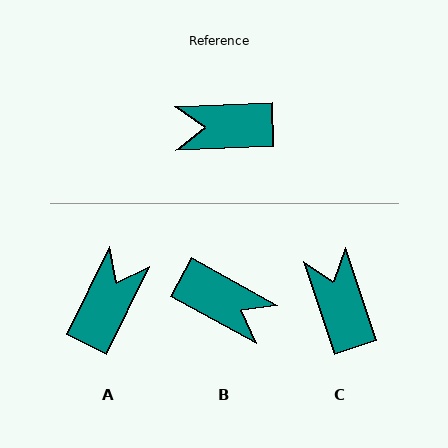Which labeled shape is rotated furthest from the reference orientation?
B, about 149 degrees away.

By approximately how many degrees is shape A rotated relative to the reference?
Approximately 119 degrees clockwise.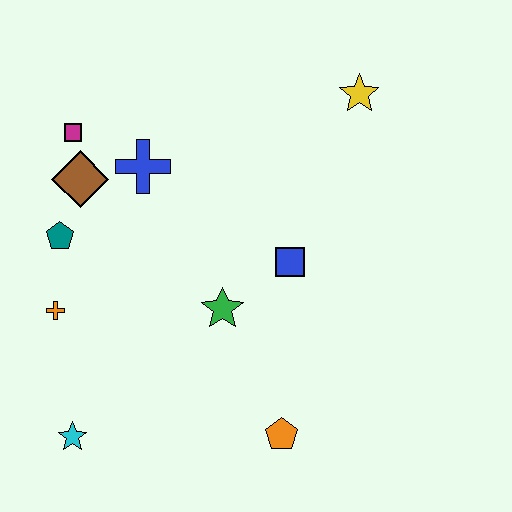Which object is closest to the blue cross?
The brown diamond is closest to the blue cross.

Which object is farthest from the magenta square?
The orange pentagon is farthest from the magenta square.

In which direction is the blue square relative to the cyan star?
The blue square is to the right of the cyan star.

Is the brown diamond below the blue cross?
Yes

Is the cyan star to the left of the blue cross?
Yes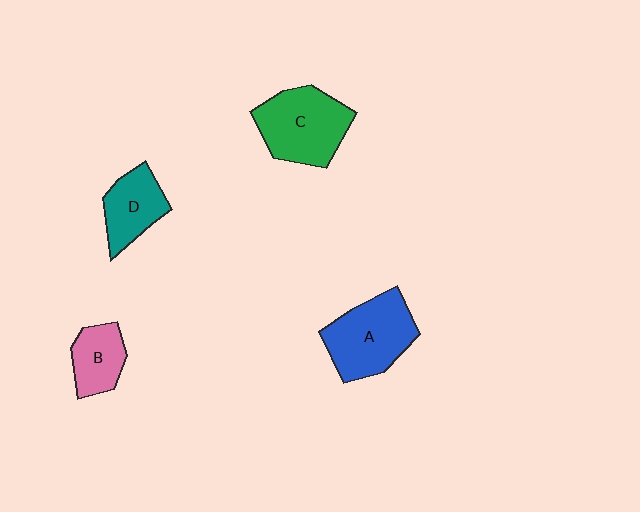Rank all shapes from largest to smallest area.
From largest to smallest: C (green), A (blue), D (teal), B (pink).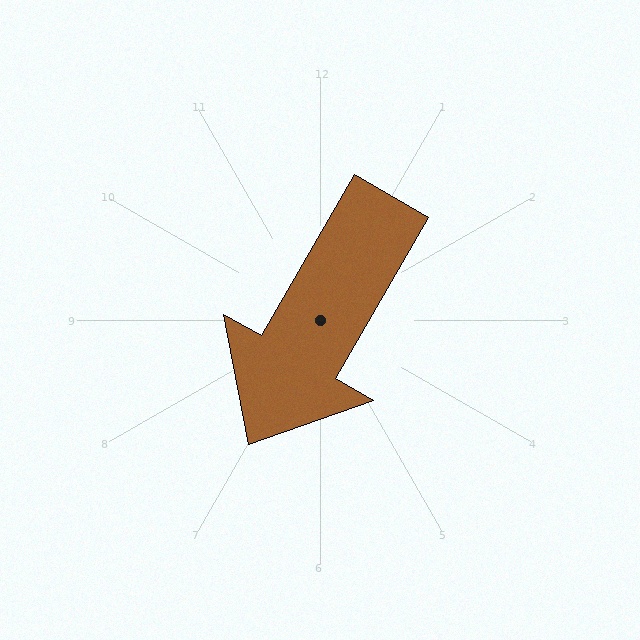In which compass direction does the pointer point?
Southwest.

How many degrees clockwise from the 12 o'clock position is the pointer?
Approximately 210 degrees.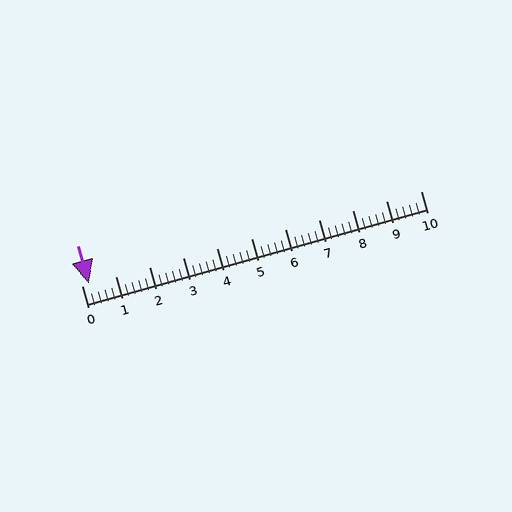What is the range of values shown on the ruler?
The ruler shows values from 0 to 10.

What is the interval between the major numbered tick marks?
The major tick marks are spaced 1 units apart.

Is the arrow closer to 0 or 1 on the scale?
The arrow is closer to 0.